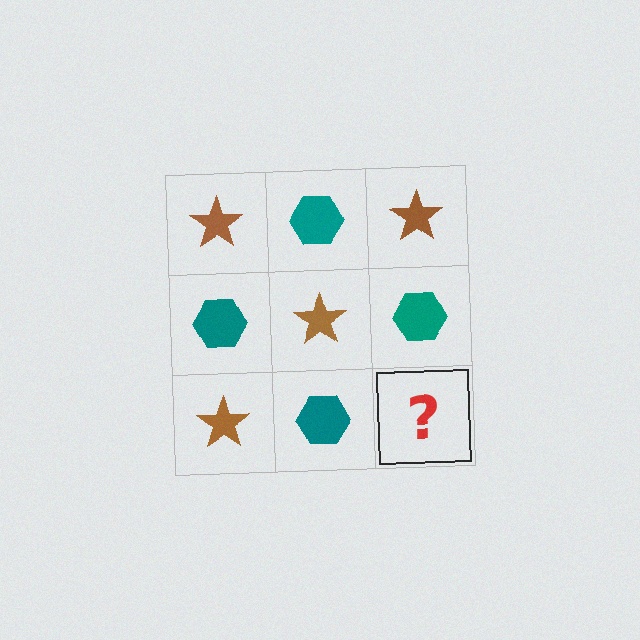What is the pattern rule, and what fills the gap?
The rule is that it alternates brown star and teal hexagon in a checkerboard pattern. The gap should be filled with a brown star.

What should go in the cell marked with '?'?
The missing cell should contain a brown star.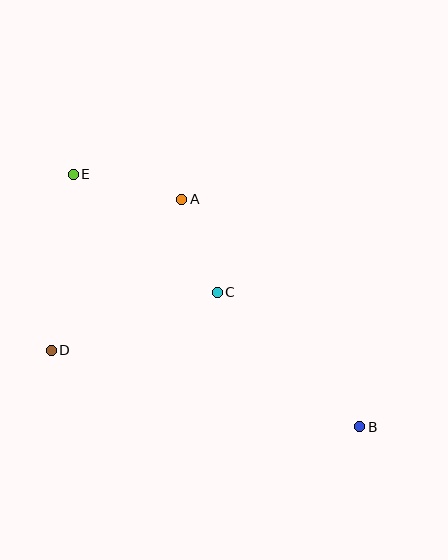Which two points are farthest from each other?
Points B and E are farthest from each other.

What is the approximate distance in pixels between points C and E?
The distance between C and E is approximately 186 pixels.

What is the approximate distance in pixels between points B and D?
The distance between B and D is approximately 318 pixels.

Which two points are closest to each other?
Points A and C are closest to each other.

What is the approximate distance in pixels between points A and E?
The distance between A and E is approximately 111 pixels.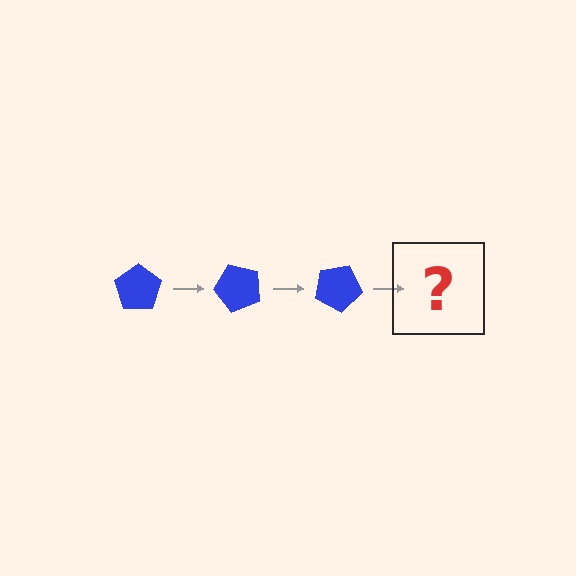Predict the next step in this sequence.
The next step is a blue pentagon rotated 150 degrees.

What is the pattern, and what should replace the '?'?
The pattern is that the pentagon rotates 50 degrees each step. The '?' should be a blue pentagon rotated 150 degrees.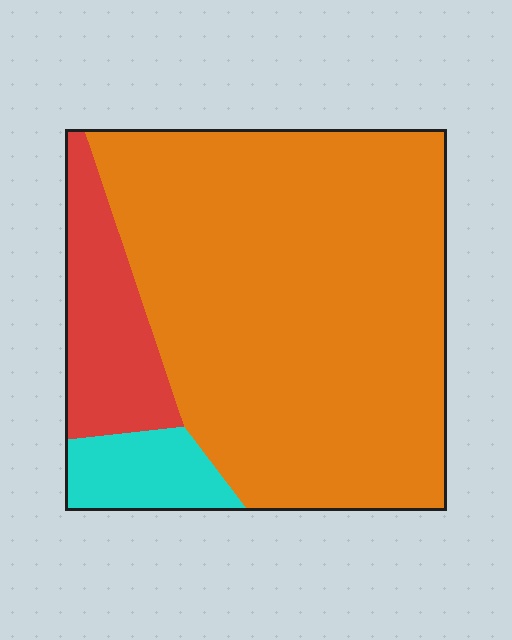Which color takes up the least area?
Cyan, at roughly 10%.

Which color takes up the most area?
Orange, at roughly 75%.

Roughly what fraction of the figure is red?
Red takes up about one sixth (1/6) of the figure.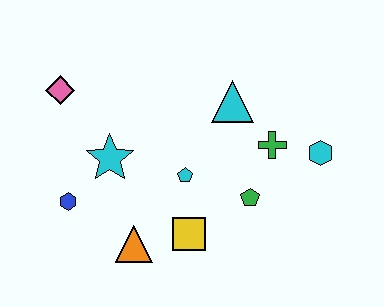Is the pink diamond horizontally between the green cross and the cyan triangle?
No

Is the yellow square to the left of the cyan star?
No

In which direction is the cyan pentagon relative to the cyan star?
The cyan pentagon is to the right of the cyan star.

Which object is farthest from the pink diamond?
The cyan hexagon is farthest from the pink diamond.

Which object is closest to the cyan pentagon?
The yellow square is closest to the cyan pentagon.